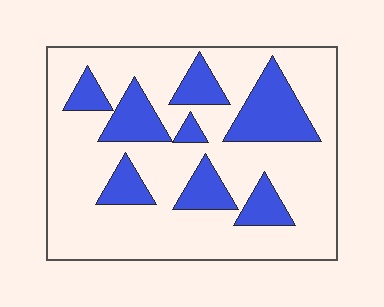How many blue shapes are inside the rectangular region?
8.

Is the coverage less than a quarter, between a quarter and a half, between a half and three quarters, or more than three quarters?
Between a quarter and a half.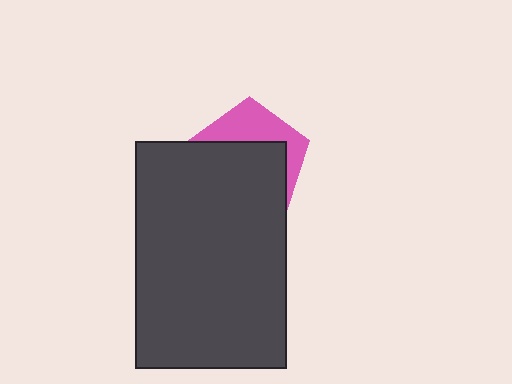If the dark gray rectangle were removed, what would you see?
You would see the complete pink pentagon.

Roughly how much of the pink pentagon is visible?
A small part of it is visible (roughly 37%).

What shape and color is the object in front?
The object in front is a dark gray rectangle.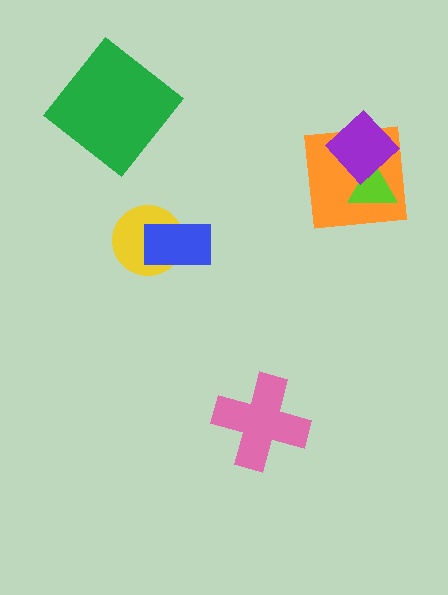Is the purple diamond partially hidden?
No, no other shape covers it.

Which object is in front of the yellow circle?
The blue rectangle is in front of the yellow circle.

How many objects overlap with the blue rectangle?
1 object overlaps with the blue rectangle.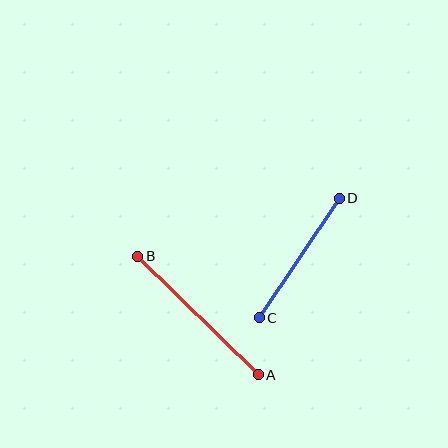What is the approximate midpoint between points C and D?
The midpoint is at approximately (299, 258) pixels.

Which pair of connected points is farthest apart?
Points A and B are farthest apart.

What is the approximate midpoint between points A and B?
The midpoint is at approximately (198, 316) pixels.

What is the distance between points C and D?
The distance is approximately 143 pixels.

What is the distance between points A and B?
The distance is approximately 169 pixels.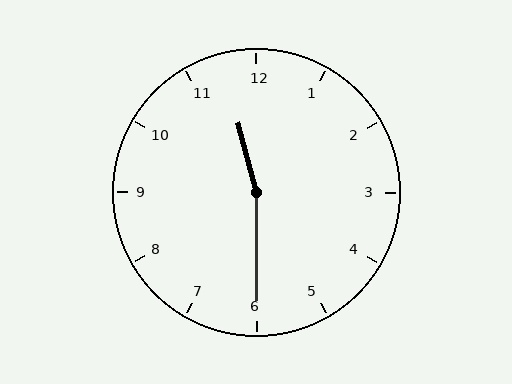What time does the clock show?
11:30.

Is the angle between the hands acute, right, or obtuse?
It is obtuse.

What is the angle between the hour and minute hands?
Approximately 165 degrees.